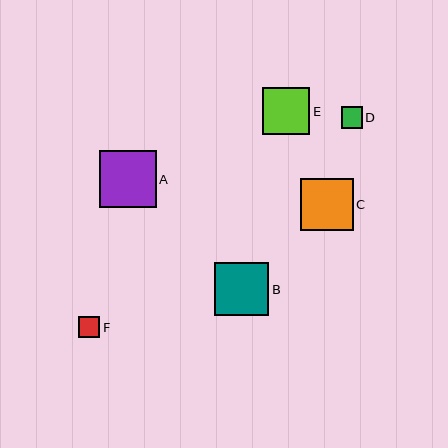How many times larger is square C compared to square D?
Square C is approximately 2.5 times the size of square D.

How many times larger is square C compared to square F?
Square C is approximately 2.5 times the size of square F.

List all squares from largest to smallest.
From largest to smallest: A, B, C, E, D, F.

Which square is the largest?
Square A is the largest with a size of approximately 57 pixels.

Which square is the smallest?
Square F is the smallest with a size of approximately 21 pixels.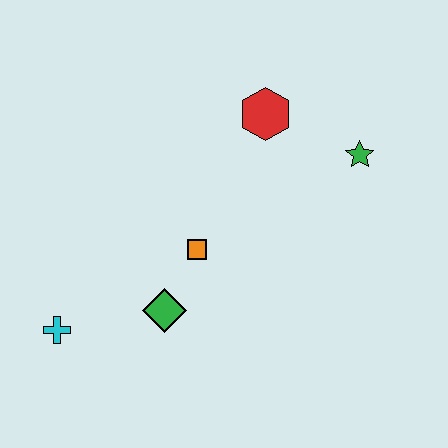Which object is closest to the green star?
The red hexagon is closest to the green star.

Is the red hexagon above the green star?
Yes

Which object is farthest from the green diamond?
The green star is farthest from the green diamond.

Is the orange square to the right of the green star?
No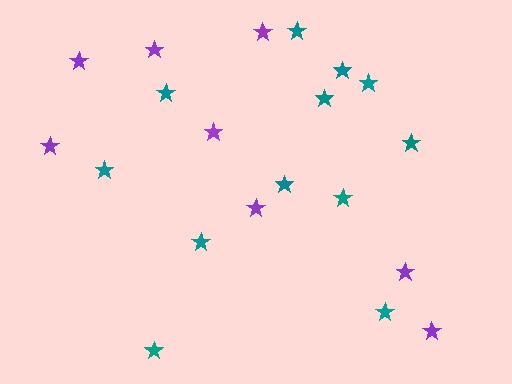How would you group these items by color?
There are 2 groups: one group of teal stars (12) and one group of purple stars (8).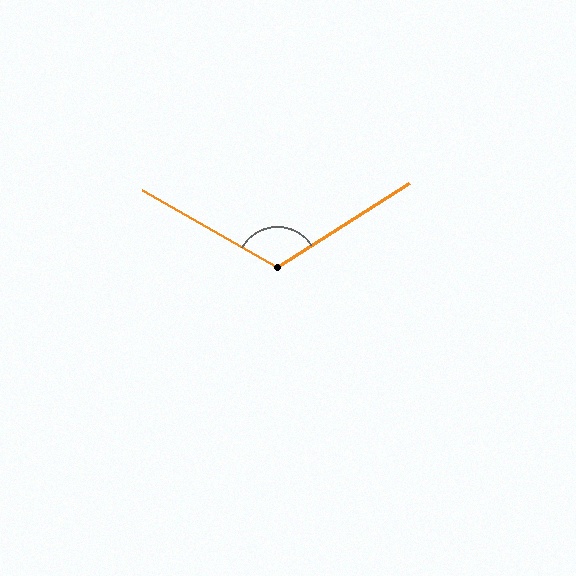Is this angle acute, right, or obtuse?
It is obtuse.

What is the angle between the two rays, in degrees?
Approximately 118 degrees.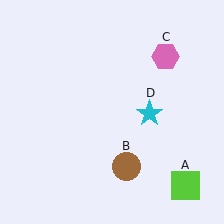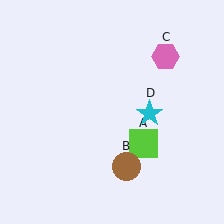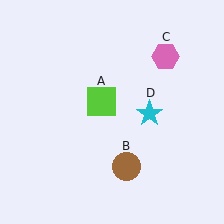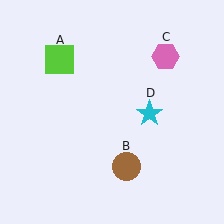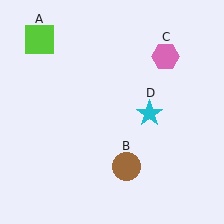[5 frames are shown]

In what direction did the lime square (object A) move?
The lime square (object A) moved up and to the left.